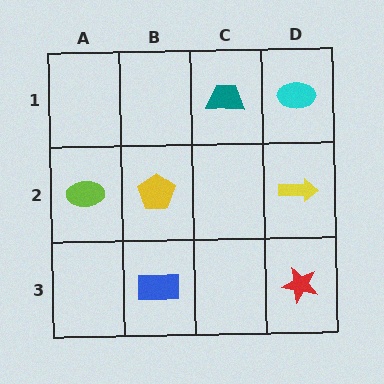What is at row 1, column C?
A teal trapezoid.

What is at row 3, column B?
A blue rectangle.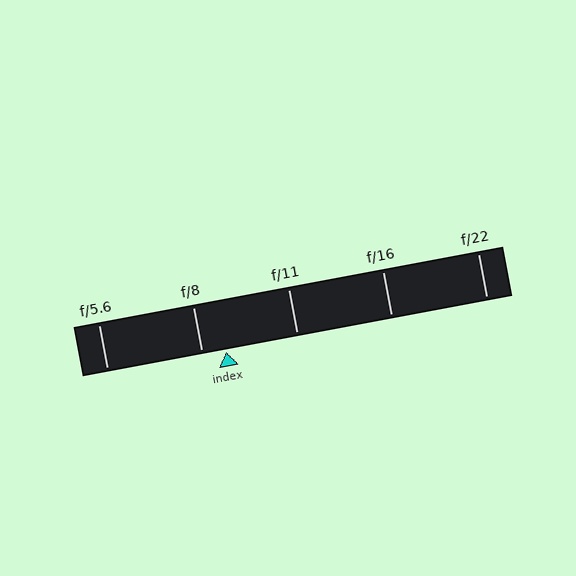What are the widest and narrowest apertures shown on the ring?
The widest aperture shown is f/5.6 and the narrowest is f/22.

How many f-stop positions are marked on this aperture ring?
There are 5 f-stop positions marked.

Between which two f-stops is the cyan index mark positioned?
The index mark is between f/8 and f/11.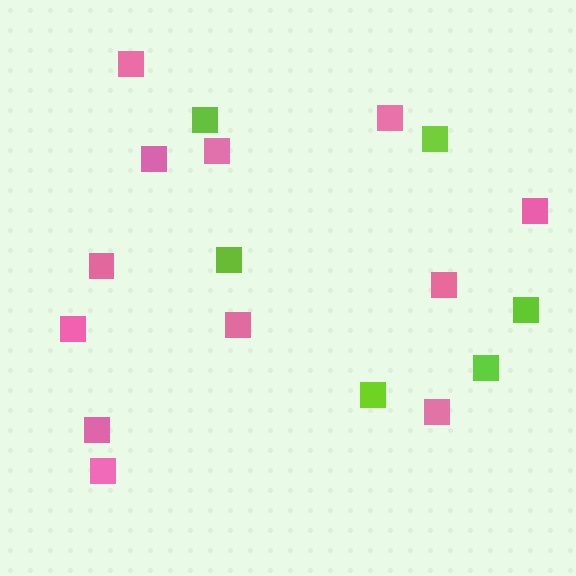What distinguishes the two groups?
There are 2 groups: one group of lime squares (6) and one group of pink squares (12).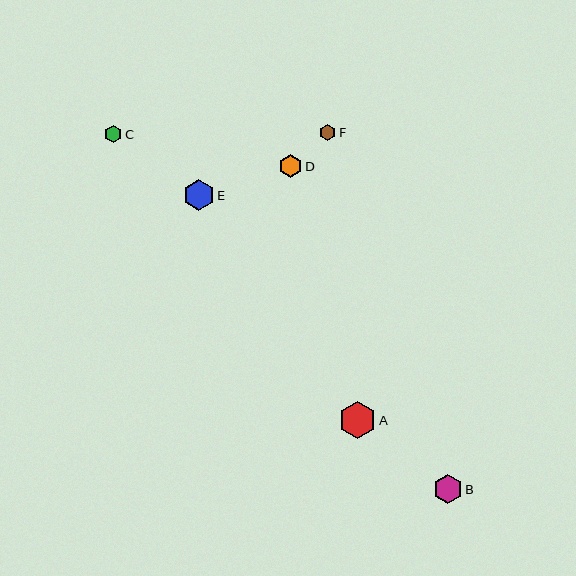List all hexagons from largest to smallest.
From largest to smallest: A, E, B, D, C, F.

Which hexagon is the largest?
Hexagon A is the largest with a size of approximately 37 pixels.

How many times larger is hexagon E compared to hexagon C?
Hexagon E is approximately 1.8 times the size of hexagon C.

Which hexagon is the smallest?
Hexagon F is the smallest with a size of approximately 16 pixels.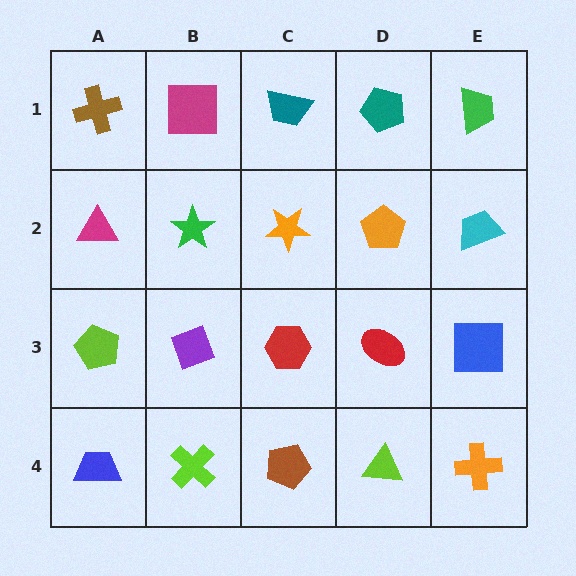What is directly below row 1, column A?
A magenta triangle.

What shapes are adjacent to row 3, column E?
A cyan trapezoid (row 2, column E), an orange cross (row 4, column E), a red ellipse (row 3, column D).